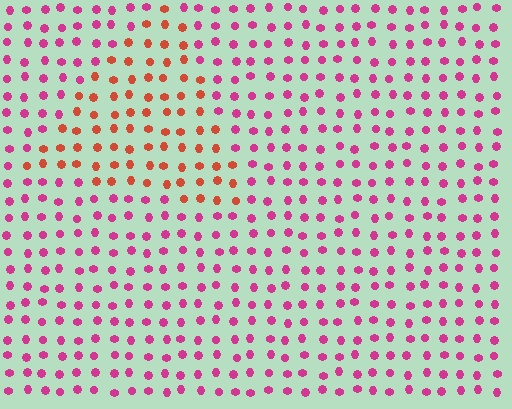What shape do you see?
I see a triangle.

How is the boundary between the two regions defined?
The boundary is defined purely by a slight shift in hue (about 44 degrees). Spacing, size, and orientation are identical on both sides.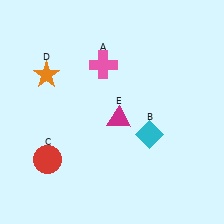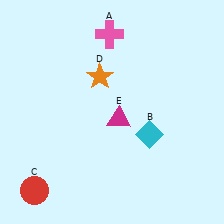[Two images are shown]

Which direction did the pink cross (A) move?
The pink cross (A) moved up.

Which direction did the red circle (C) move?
The red circle (C) moved down.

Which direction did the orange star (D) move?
The orange star (D) moved right.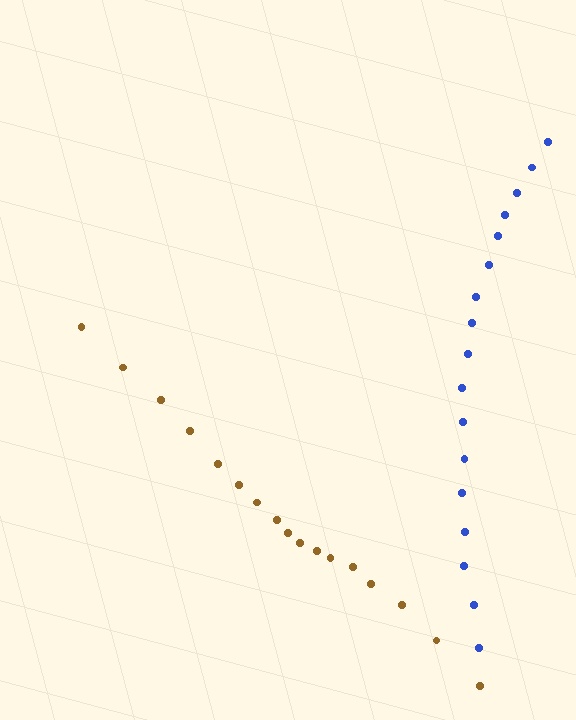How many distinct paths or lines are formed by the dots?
There are 2 distinct paths.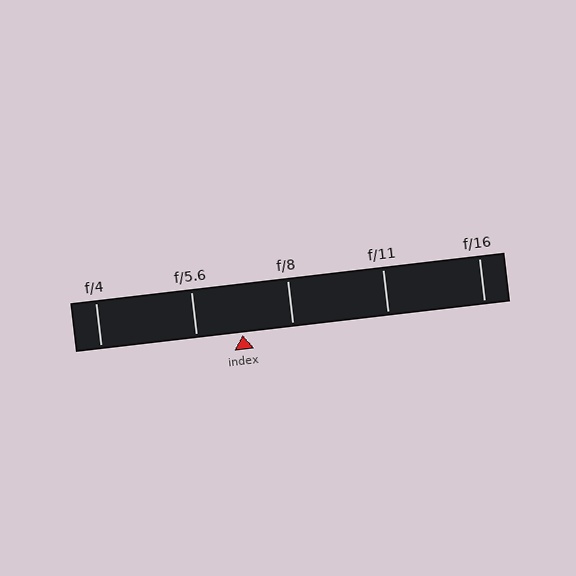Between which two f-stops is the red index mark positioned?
The index mark is between f/5.6 and f/8.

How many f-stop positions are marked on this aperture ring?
There are 5 f-stop positions marked.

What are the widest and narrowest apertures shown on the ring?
The widest aperture shown is f/4 and the narrowest is f/16.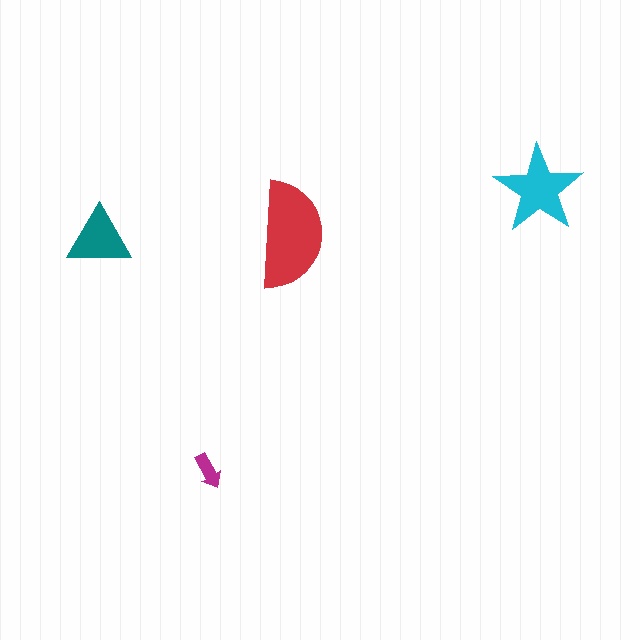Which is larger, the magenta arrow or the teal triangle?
The teal triangle.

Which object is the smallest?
The magenta arrow.